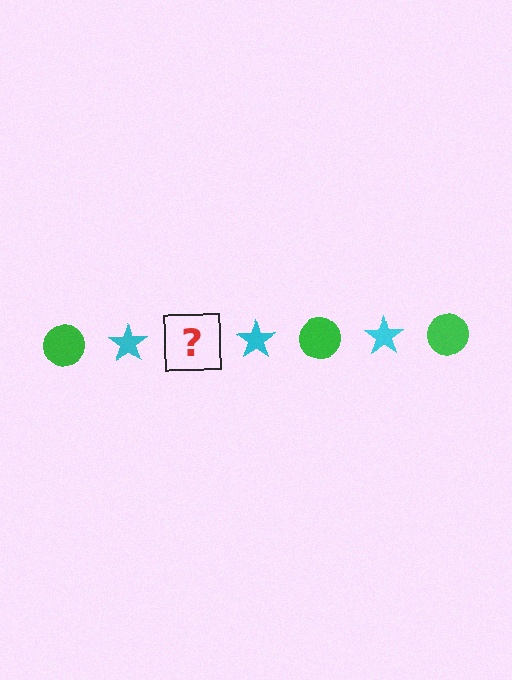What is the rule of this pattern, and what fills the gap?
The rule is that the pattern alternates between green circle and cyan star. The gap should be filled with a green circle.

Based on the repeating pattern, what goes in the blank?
The blank should be a green circle.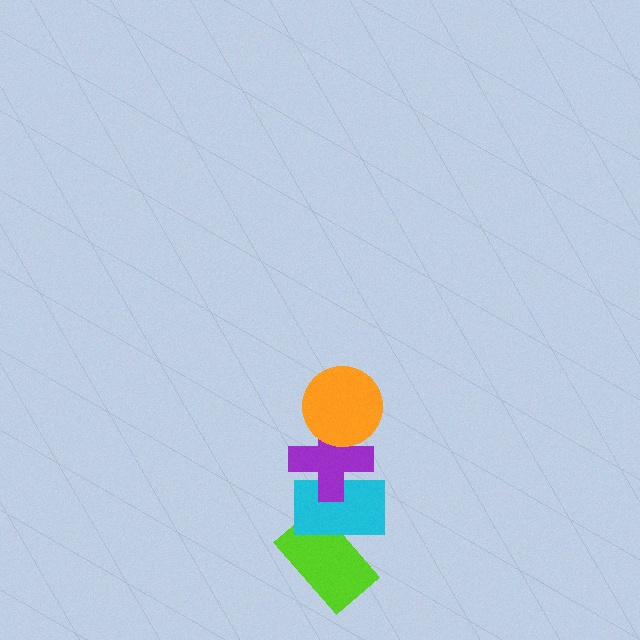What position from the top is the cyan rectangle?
The cyan rectangle is 3rd from the top.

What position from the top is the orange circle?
The orange circle is 1st from the top.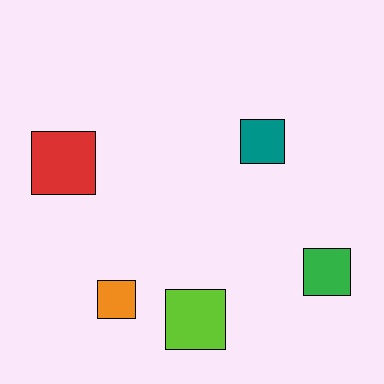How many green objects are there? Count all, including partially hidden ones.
There is 1 green object.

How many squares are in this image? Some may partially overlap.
There are 5 squares.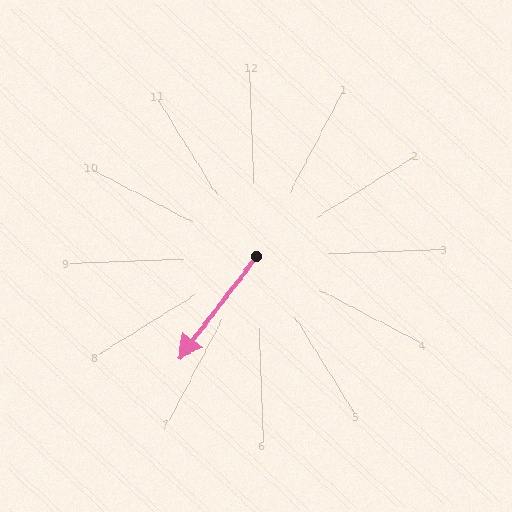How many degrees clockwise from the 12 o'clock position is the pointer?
Approximately 219 degrees.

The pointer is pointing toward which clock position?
Roughly 7 o'clock.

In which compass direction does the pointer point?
Southwest.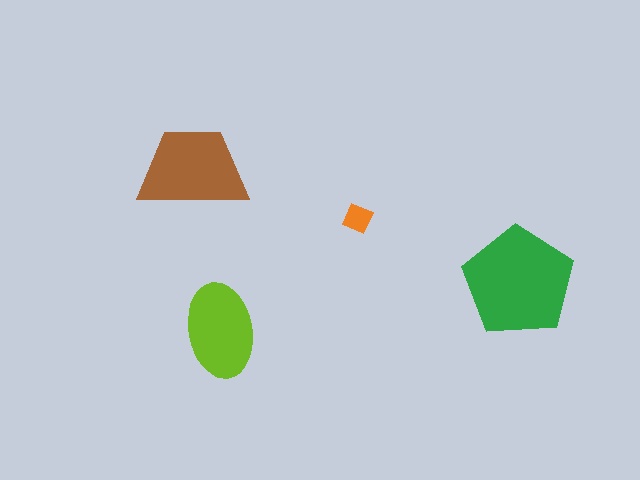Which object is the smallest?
The orange diamond.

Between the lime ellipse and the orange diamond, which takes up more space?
The lime ellipse.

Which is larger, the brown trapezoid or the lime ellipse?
The brown trapezoid.